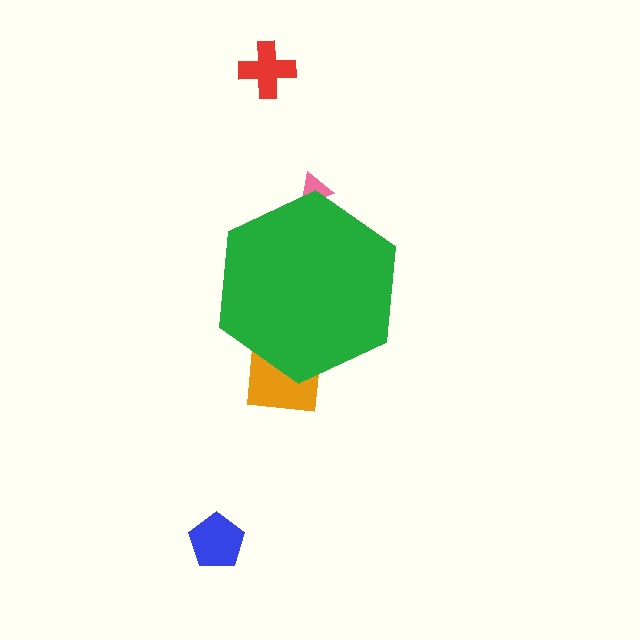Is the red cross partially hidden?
No, the red cross is fully visible.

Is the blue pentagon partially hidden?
No, the blue pentagon is fully visible.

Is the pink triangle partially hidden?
Yes, the pink triangle is partially hidden behind the green hexagon.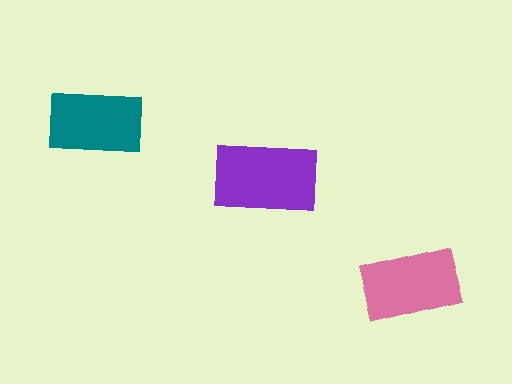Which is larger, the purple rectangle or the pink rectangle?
The purple one.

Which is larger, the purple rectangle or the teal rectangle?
The purple one.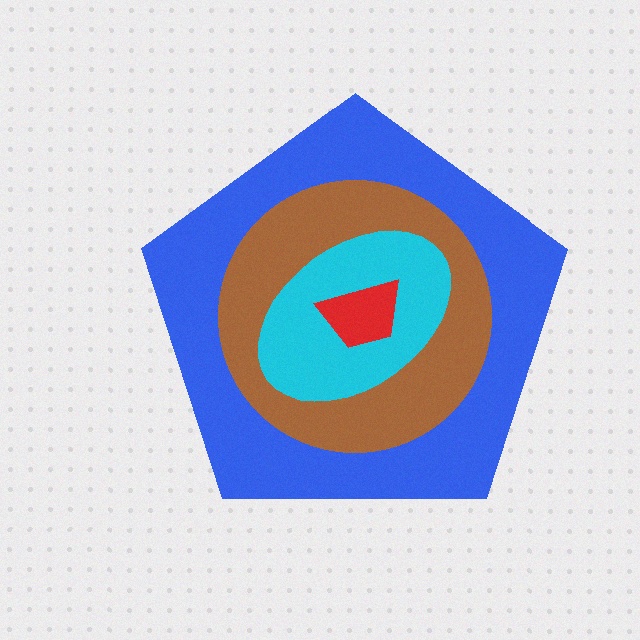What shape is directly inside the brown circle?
The cyan ellipse.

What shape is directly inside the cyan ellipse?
The red trapezoid.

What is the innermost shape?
The red trapezoid.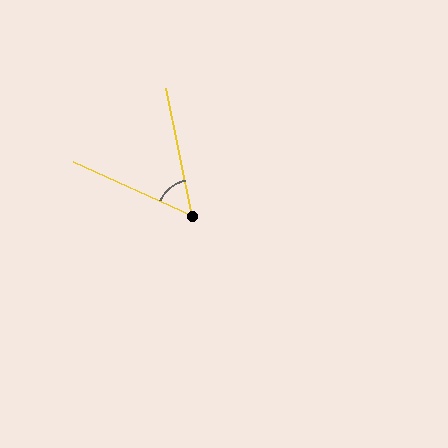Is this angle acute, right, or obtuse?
It is acute.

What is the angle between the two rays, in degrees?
Approximately 54 degrees.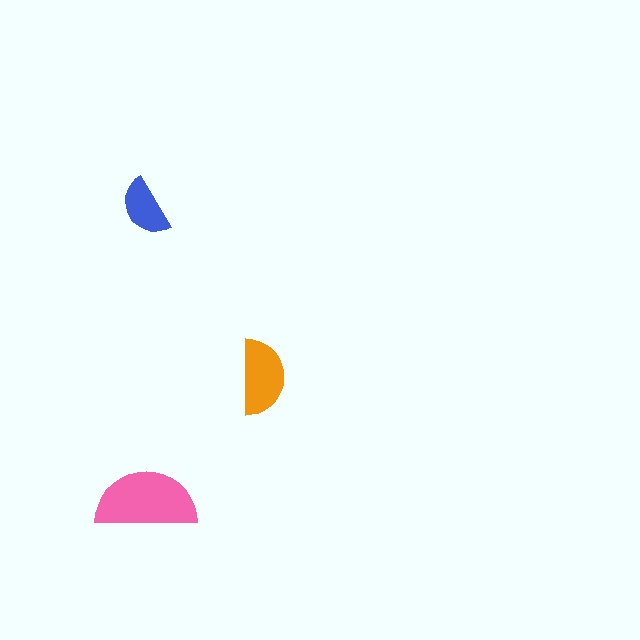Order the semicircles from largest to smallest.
the pink one, the orange one, the blue one.